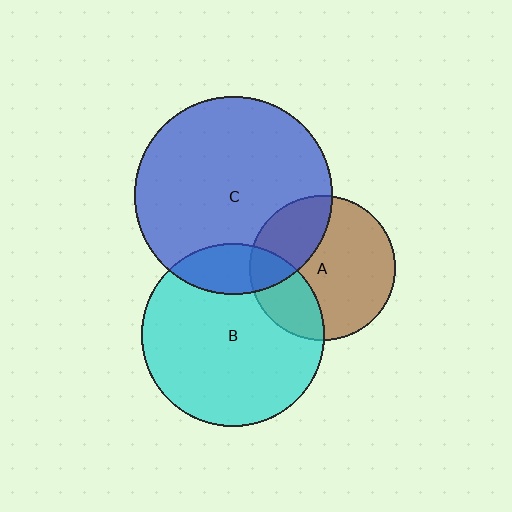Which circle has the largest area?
Circle C (blue).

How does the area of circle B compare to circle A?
Approximately 1.6 times.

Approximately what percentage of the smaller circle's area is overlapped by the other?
Approximately 30%.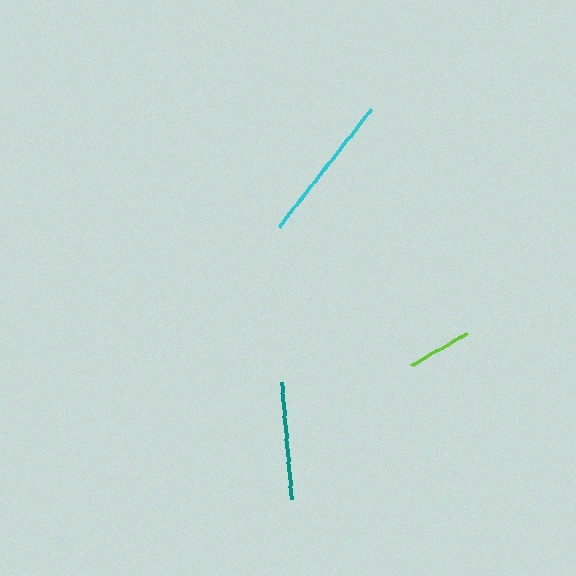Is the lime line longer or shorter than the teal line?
The teal line is longer than the lime line.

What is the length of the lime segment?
The lime segment is approximately 66 pixels long.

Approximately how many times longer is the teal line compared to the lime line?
The teal line is approximately 1.8 times the length of the lime line.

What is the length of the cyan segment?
The cyan segment is approximately 149 pixels long.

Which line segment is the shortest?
The lime line is the shortest at approximately 66 pixels.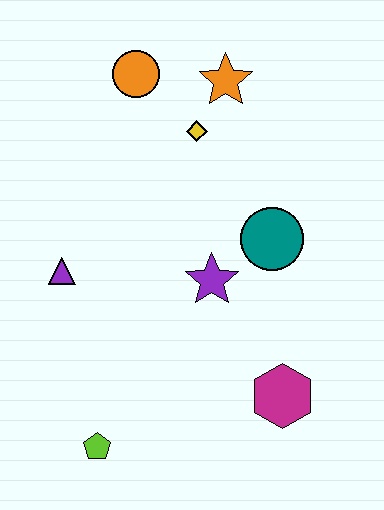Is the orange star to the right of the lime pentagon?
Yes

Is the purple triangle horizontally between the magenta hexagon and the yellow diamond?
No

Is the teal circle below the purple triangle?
No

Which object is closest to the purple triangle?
The purple star is closest to the purple triangle.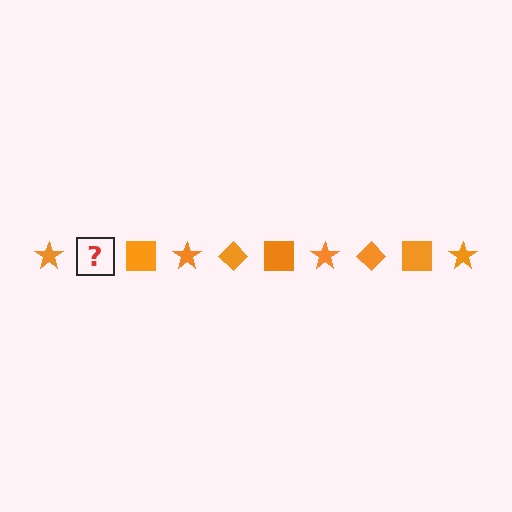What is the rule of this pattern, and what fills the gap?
The rule is that the pattern cycles through star, diamond, square shapes in orange. The gap should be filled with an orange diamond.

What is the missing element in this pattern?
The missing element is an orange diamond.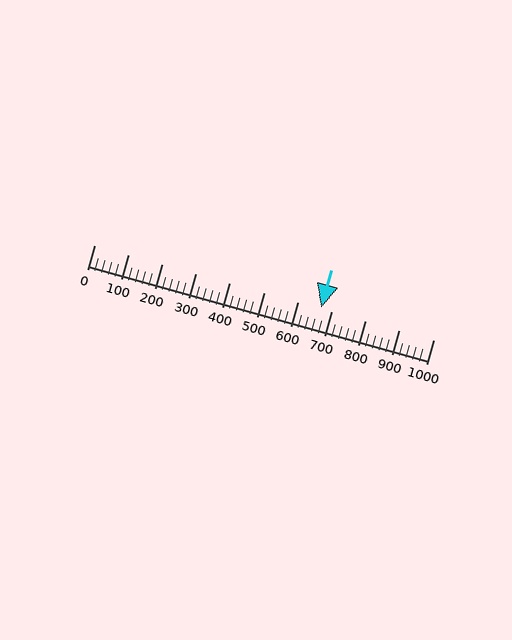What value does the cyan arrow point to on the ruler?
The cyan arrow points to approximately 670.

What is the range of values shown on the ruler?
The ruler shows values from 0 to 1000.